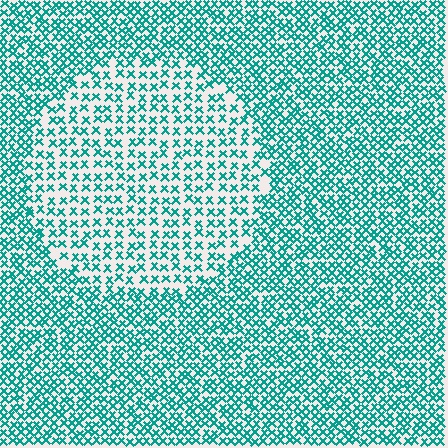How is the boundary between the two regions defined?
The boundary is defined by a change in element density (approximately 1.8x ratio). All elements are the same color, size, and shape.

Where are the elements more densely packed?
The elements are more densely packed outside the circle boundary.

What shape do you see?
I see a circle.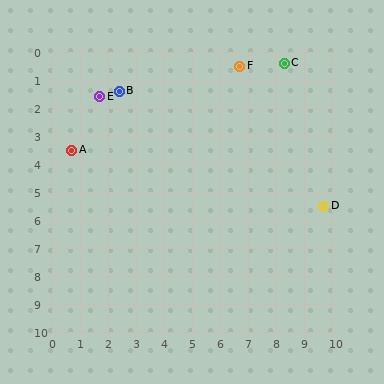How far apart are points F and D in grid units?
Points F and D are about 5.8 grid units apart.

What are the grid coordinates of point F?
Point F is at approximately (6.7, 0.5).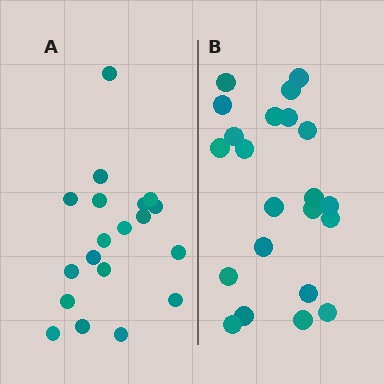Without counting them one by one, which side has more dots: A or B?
Region B (the right region) has more dots.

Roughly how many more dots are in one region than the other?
Region B has just a few more — roughly 2 or 3 more dots than region A.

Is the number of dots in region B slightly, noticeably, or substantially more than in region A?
Region B has only slightly more — the two regions are fairly close. The ratio is roughly 1.2 to 1.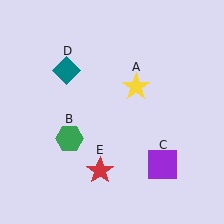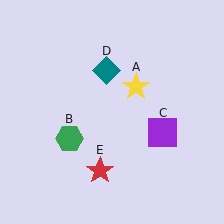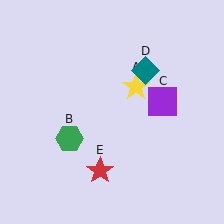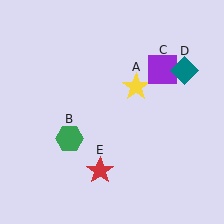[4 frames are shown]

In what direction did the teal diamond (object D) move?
The teal diamond (object D) moved right.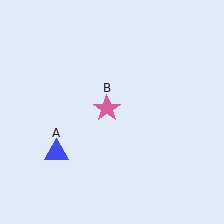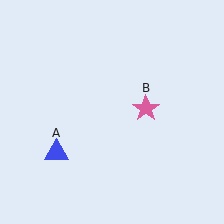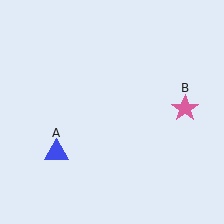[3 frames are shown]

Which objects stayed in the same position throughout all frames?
Blue triangle (object A) remained stationary.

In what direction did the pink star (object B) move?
The pink star (object B) moved right.